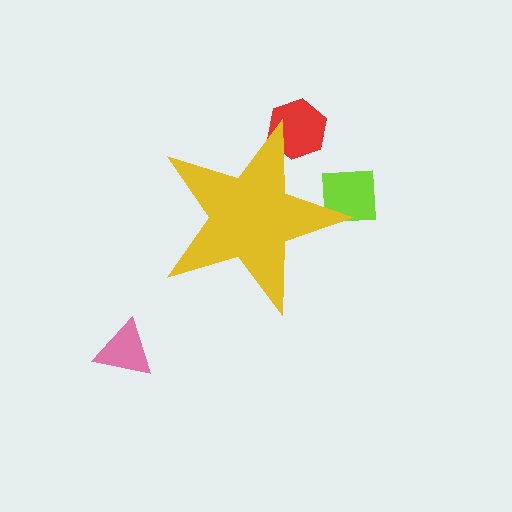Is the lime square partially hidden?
Yes, the lime square is partially hidden behind the yellow star.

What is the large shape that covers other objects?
A yellow star.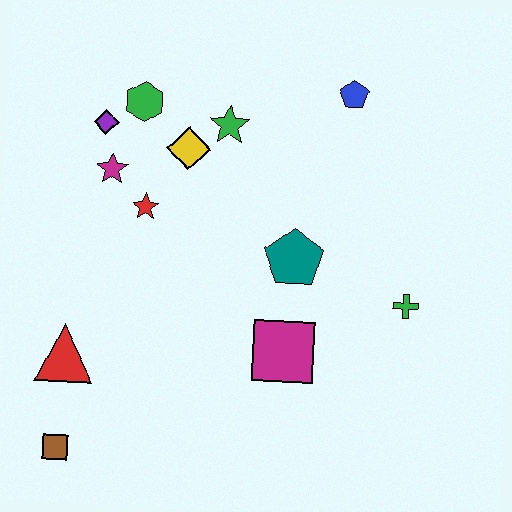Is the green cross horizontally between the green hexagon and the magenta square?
No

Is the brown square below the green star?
Yes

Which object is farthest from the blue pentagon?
The brown square is farthest from the blue pentagon.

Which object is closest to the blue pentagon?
The green star is closest to the blue pentagon.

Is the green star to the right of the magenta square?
No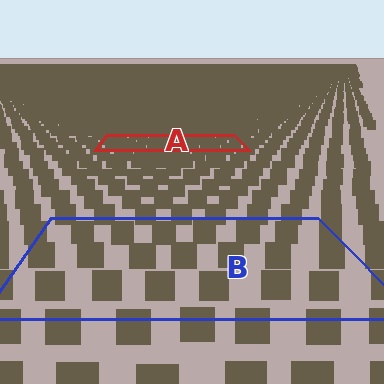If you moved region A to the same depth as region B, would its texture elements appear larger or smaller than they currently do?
They would appear larger. At a closer depth, the same texture elements are projected at a bigger on-screen size.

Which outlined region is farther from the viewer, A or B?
Region A is farther from the viewer — the texture elements inside it appear smaller and more densely packed.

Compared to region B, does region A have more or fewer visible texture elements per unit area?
Region A has more texture elements per unit area — they are packed more densely because it is farther away.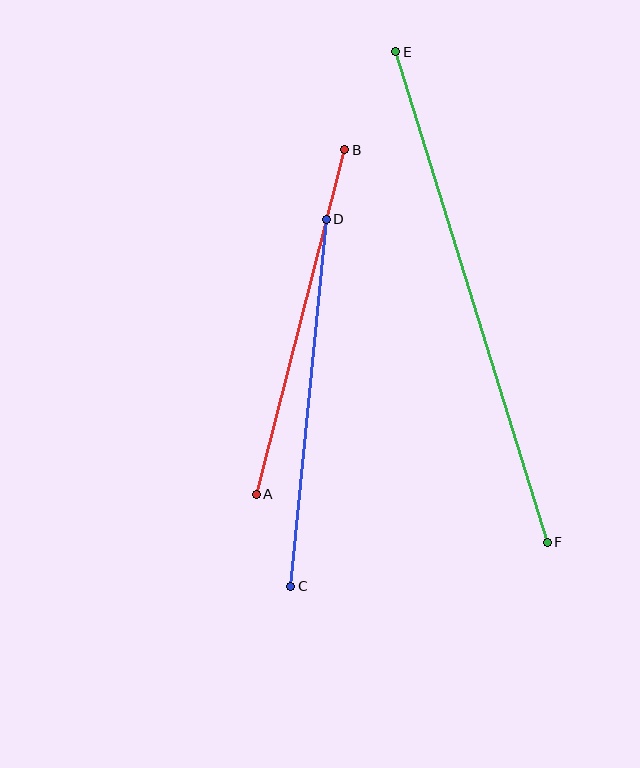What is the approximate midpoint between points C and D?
The midpoint is at approximately (308, 403) pixels.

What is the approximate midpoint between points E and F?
The midpoint is at approximately (471, 297) pixels.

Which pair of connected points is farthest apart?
Points E and F are farthest apart.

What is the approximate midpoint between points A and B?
The midpoint is at approximately (301, 322) pixels.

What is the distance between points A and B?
The distance is approximately 356 pixels.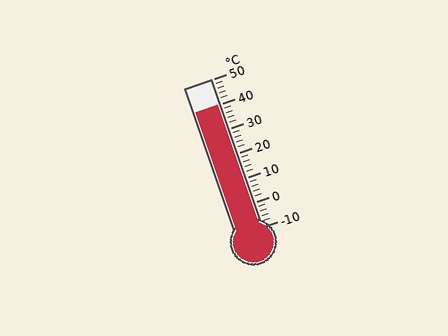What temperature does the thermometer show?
The thermometer shows approximately 40°C.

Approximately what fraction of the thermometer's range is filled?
The thermometer is filled to approximately 85% of its range.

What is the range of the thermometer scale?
The thermometer scale ranges from -10°C to 50°C.